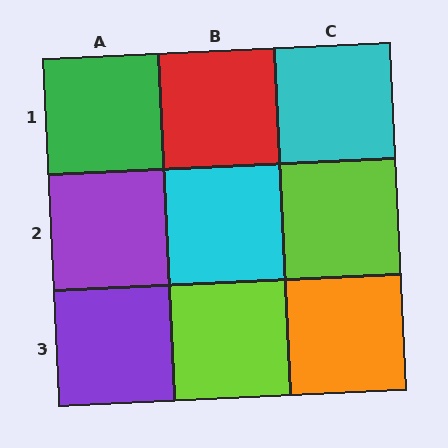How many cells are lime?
2 cells are lime.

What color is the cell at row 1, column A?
Green.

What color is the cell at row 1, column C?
Cyan.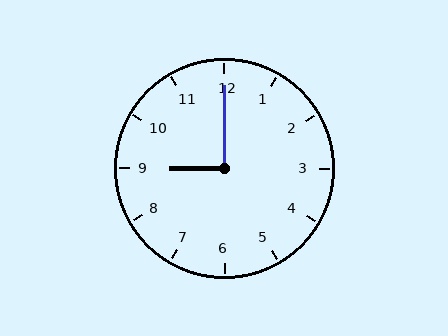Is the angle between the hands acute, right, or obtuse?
It is right.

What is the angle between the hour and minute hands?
Approximately 90 degrees.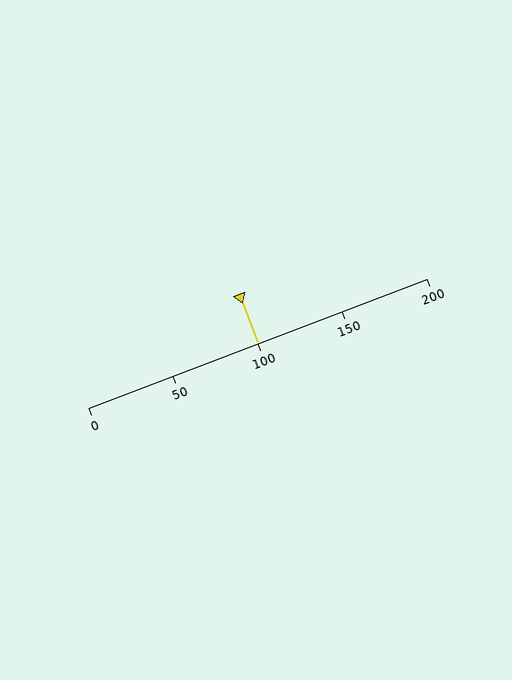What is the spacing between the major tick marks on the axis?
The major ticks are spaced 50 apart.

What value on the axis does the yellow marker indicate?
The marker indicates approximately 100.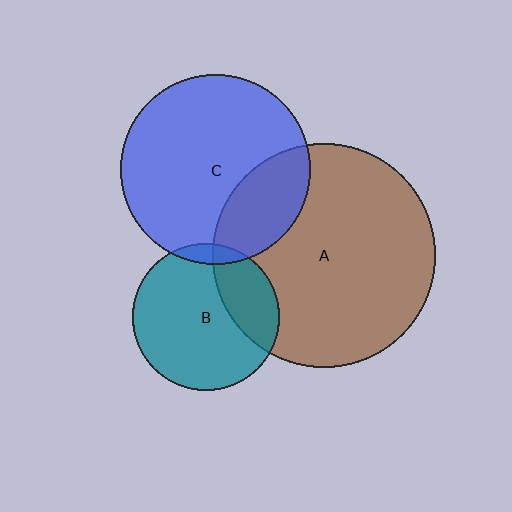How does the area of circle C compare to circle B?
Approximately 1.7 times.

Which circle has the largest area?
Circle A (brown).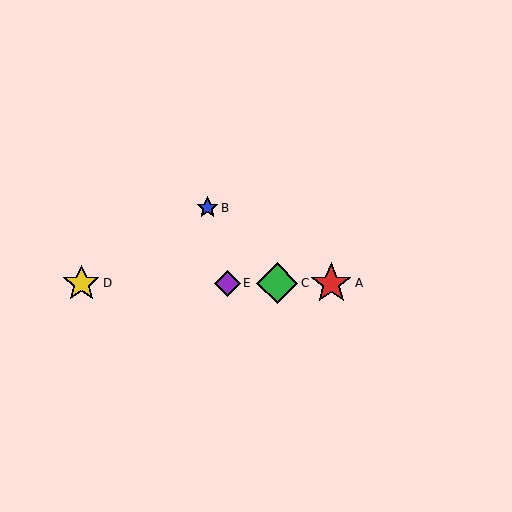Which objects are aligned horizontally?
Objects A, C, D, E are aligned horizontally.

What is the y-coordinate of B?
Object B is at y≈208.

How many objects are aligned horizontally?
4 objects (A, C, D, E) are aligned horizontally.